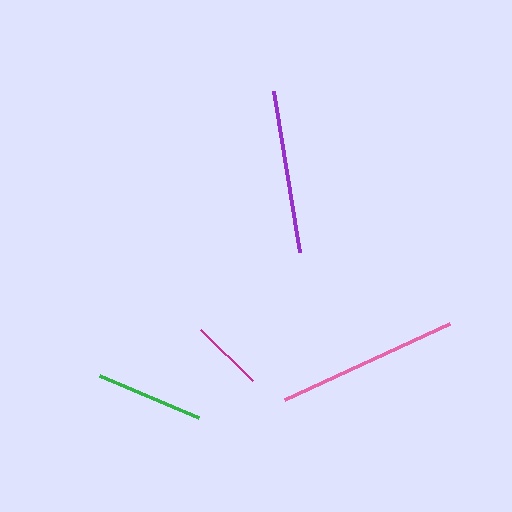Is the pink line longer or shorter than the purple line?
The pink line is longer than the purple line.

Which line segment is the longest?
The pink line is the longest at approximately 181 pixels.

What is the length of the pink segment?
The pink segment is approximately 181 pixels long.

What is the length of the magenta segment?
The magenta segment is approximately 72 pixels long.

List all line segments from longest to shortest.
From longest to shortest: pink, purple, green, magenta.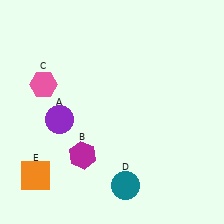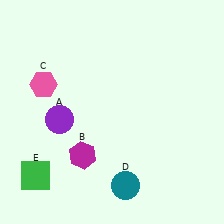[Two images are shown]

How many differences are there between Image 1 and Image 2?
There is 1 difference between the two images.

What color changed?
The square (E) changed from orange in Image 1 to green in Image 2.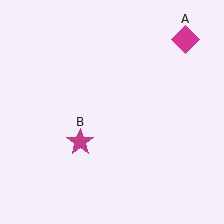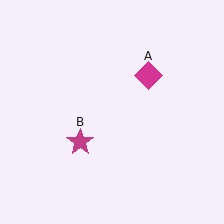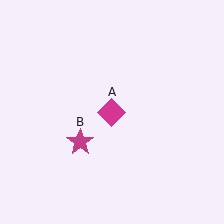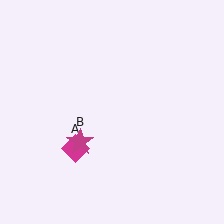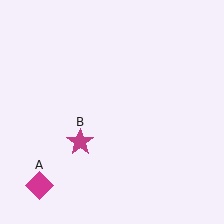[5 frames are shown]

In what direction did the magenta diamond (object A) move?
The magenta diamond (object A) moved down and to the left.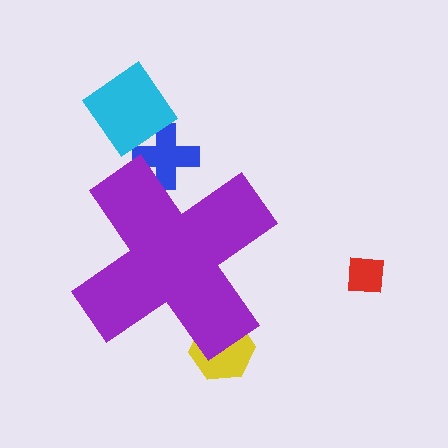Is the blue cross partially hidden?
Yes, the blue cross is partially hidden behind the purple cross.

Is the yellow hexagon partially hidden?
Yes, the yellow hexagon is partially hidden behind the purple cross.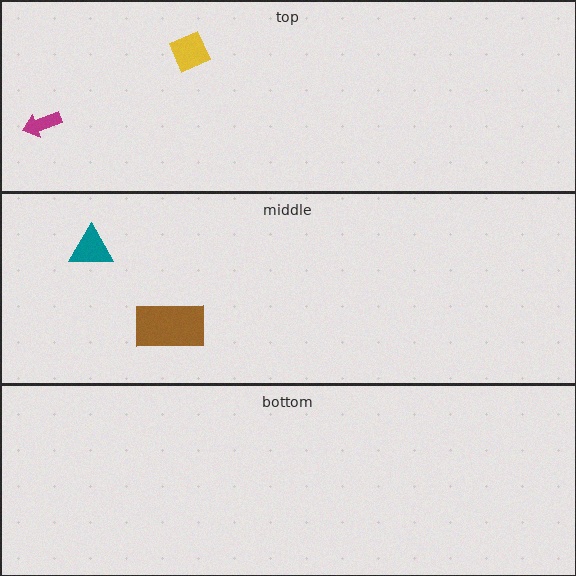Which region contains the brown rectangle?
The middle region.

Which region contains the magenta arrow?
The top region.